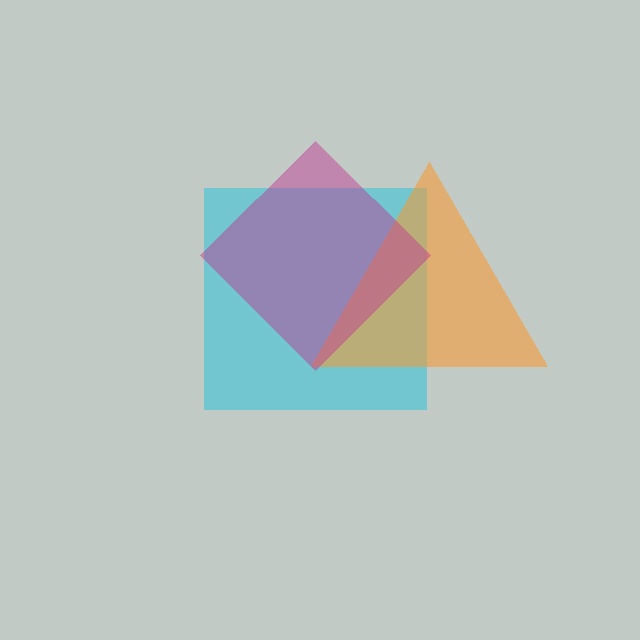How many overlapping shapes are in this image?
There are 3 overlapping shapes in the image.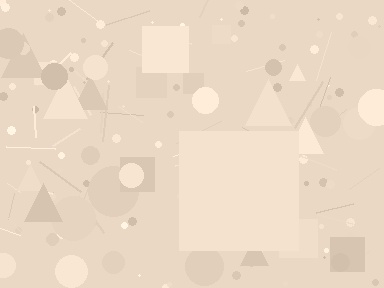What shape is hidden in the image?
A square is hidden in the image.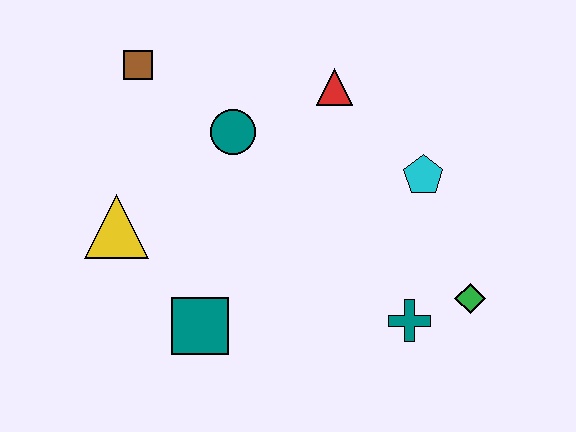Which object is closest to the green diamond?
The teal cross is closest to the green diamond.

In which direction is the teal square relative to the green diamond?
The teal square is to the left of the green diamond.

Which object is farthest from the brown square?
The green diamond is farthest from the brown square.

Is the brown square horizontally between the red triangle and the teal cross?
No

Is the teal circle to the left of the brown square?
No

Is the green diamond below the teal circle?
Yes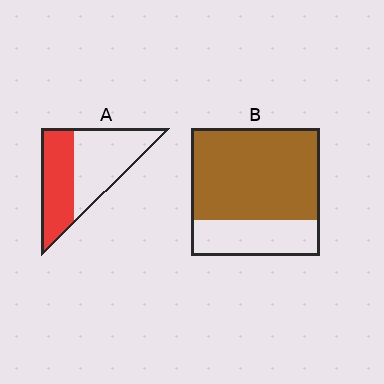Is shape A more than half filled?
No.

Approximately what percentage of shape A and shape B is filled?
A is approximately 45% and B is approximately 70%.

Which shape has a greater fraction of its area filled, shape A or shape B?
Shape B.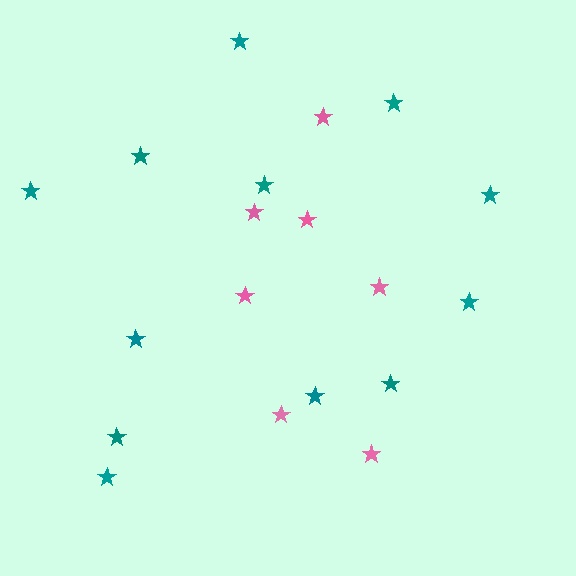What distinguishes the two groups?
There are 2 groups: one group of teal stars (12) and one group of pink stars (7).